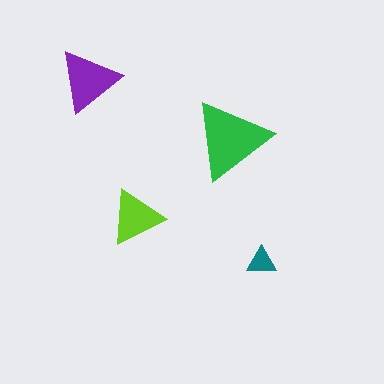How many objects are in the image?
There are 4 objects in the image.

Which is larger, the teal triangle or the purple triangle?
The purple one.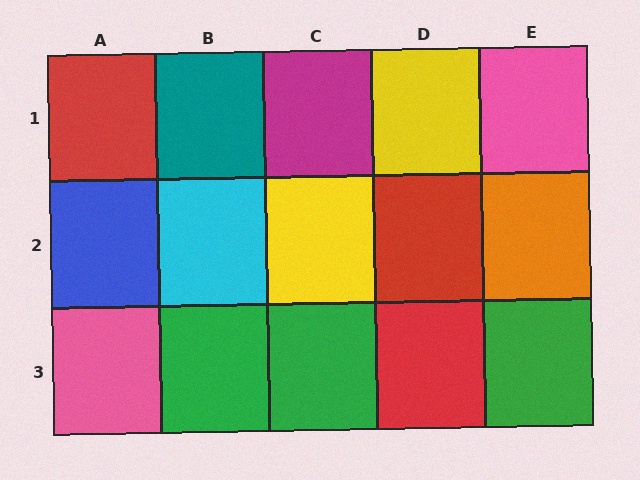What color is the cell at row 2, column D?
Red.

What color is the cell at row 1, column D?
Yellow.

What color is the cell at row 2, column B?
Cyan.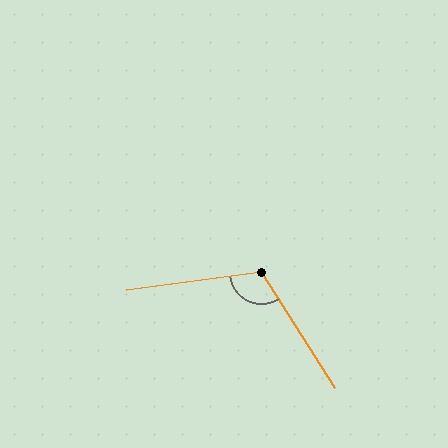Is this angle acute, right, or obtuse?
It is obtuse.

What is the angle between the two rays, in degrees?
Approximately 115 degrees.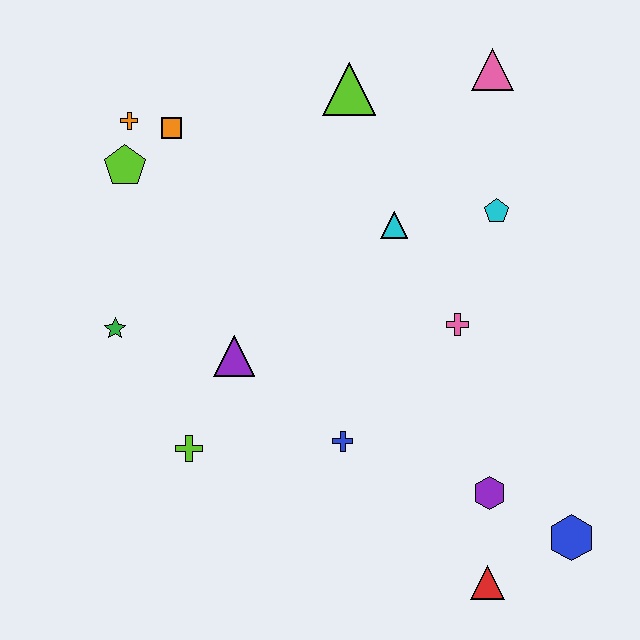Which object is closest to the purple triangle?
The lime cross is closest to the purple triangle.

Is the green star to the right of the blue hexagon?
No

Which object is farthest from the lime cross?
The pink triangle is farthest from the lime cross.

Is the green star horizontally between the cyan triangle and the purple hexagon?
No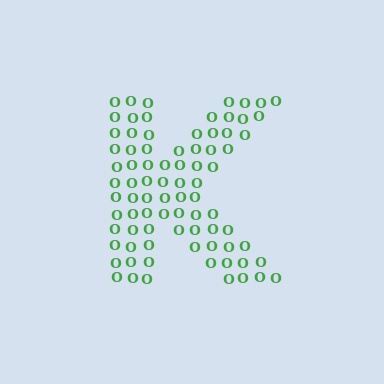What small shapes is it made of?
It is made of small letter O's.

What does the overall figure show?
The overall figure shows the letter K.